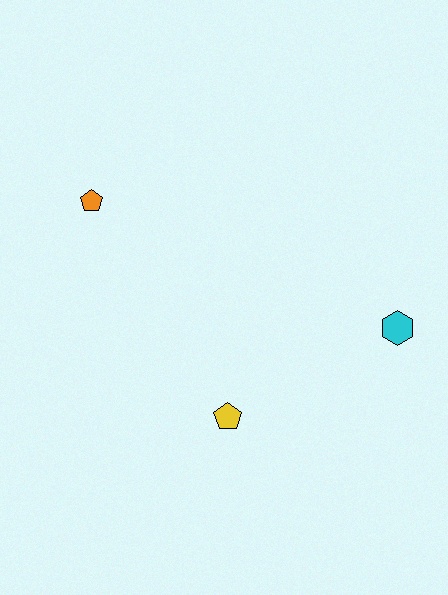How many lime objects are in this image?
There are no lime objects.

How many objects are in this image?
There are 3 objects.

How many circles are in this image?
There are no circles.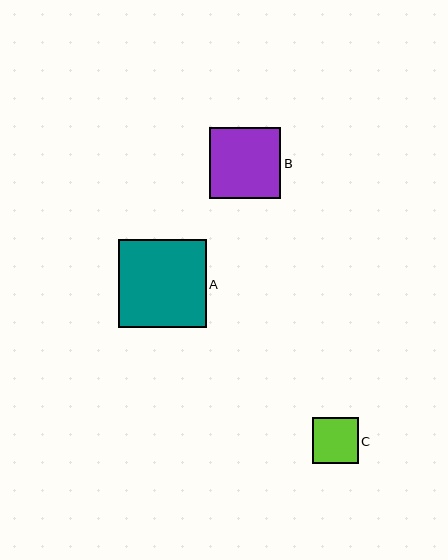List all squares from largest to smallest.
From largest to smallest: A, B, C.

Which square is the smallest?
Square C is the smallest with a size of approximately 46 pixels.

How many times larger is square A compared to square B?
Square A is approximately 1.2 times the size of square B.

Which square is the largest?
Square A is the largest with a size of approximately 88 pixels.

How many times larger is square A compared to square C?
Square A is approximately 1.9 times the size of square C.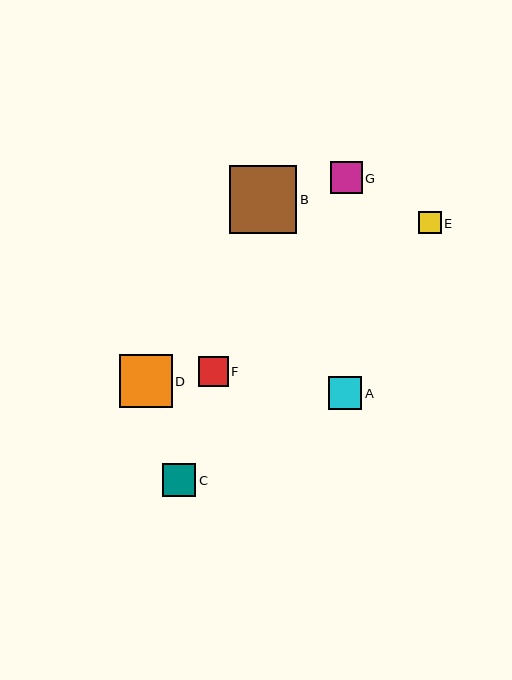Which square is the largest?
Square B is the largest with a size of approximately 68 pixels.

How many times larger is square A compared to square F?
Square A is approximately 1.1 times the size of square F.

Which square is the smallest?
Square E is the smallest with a size of approximately 23 pixels.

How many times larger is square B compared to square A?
Square B is approximately 2.0 times the size of square A.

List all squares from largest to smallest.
From largest to smallest: B, D, A, C, G, F, E.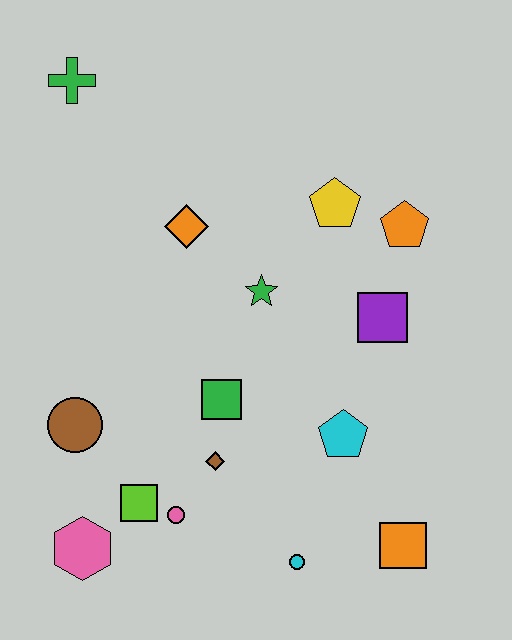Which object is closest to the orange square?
The cyan circle is closest to the orange square.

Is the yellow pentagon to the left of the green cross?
No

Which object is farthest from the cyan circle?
The green cross is farthest from the cyan circle.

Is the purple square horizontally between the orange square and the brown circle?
Yes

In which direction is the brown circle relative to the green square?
The brown circle is to the left of the green square.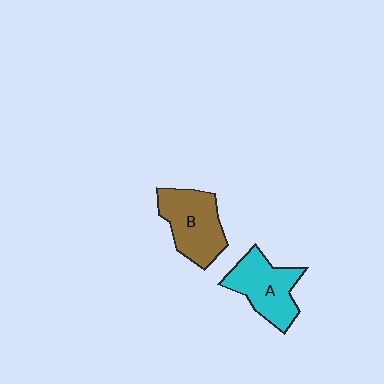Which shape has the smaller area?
Shape A (cyan).